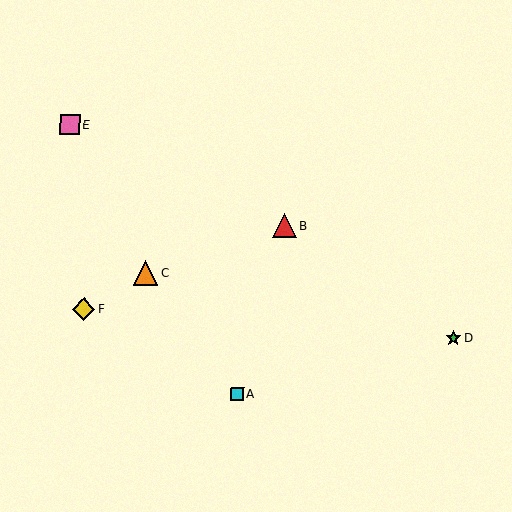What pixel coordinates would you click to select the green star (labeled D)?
Click at (453, 339) to select the green star D.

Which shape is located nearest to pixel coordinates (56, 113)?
The pink square (labeled E) at (70, 125) is nearest to that location.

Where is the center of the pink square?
The center of the pink square is at (70, 125).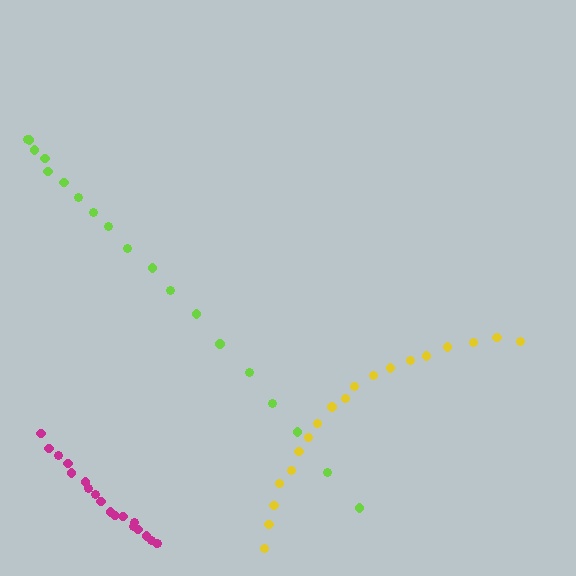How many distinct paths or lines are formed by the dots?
There are 3 distinct paths.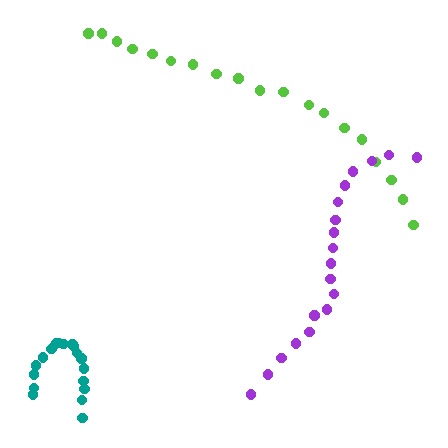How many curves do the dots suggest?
There are 3 distinct paths.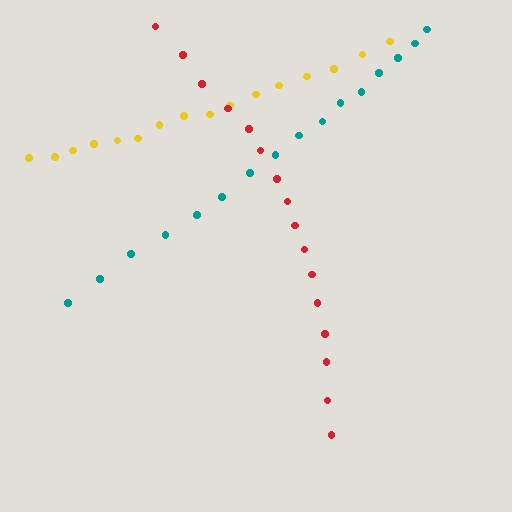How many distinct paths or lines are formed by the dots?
There are 3 distinct paths.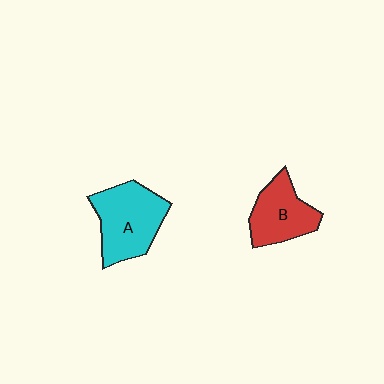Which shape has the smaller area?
Shape B (red).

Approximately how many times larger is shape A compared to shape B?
Approximately 1.3 times.